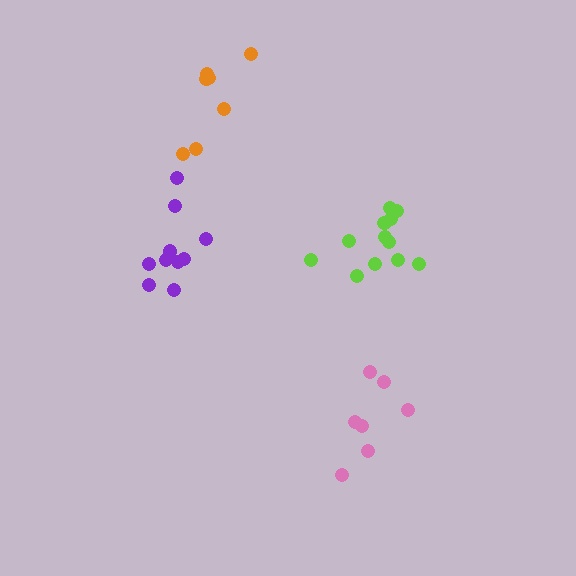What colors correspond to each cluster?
The clusters are colored: purple, pink, lime, orange.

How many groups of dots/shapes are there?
There are 4 groups.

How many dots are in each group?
Group 1: 10 dots, Group 2: 7 dots, Group 3: 12 dots, Group 4: 7 dots (36 total).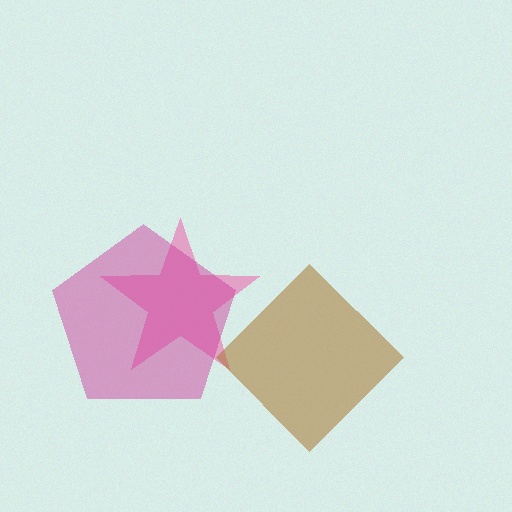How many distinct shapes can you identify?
There are 3 distinct shapes: a pink star, a magenta pentagon, a brown diamond.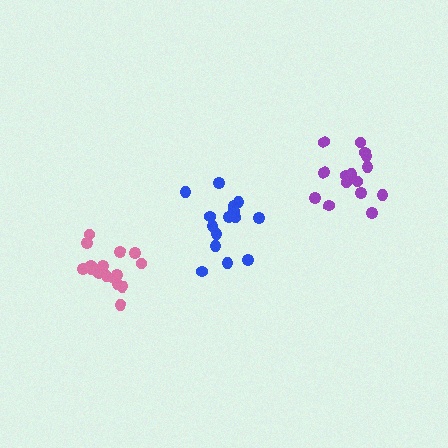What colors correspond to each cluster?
The clusters are colored: blue, pink, purple.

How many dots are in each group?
Group 1: 16 dots, Group 2: 16 dots, Group 3: 15 dots (47 total).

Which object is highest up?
The purple cluster is topmost.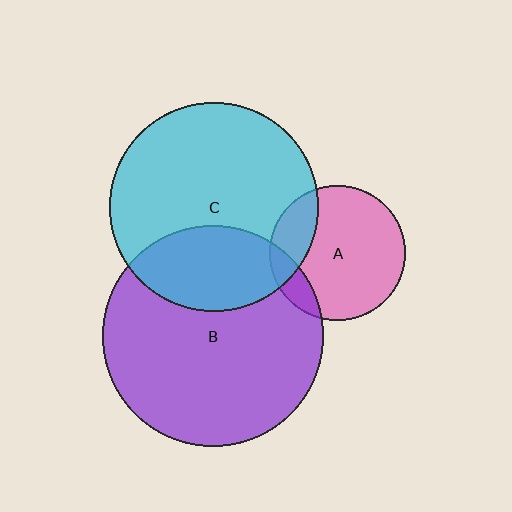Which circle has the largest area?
Circle B (purple).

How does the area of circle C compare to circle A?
Approximately 2.4 times.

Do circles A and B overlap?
Yes.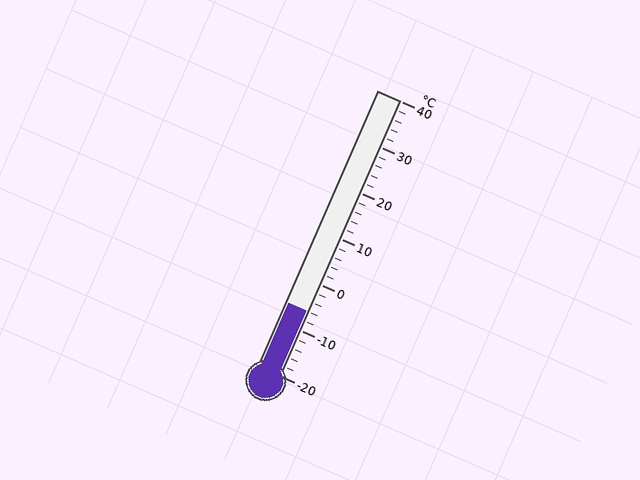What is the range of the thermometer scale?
The thermometer scale ranges from -20°C to 40°C.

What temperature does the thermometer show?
The thermometer shows approximately -6°C.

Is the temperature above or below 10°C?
The temperature is below 10°C.